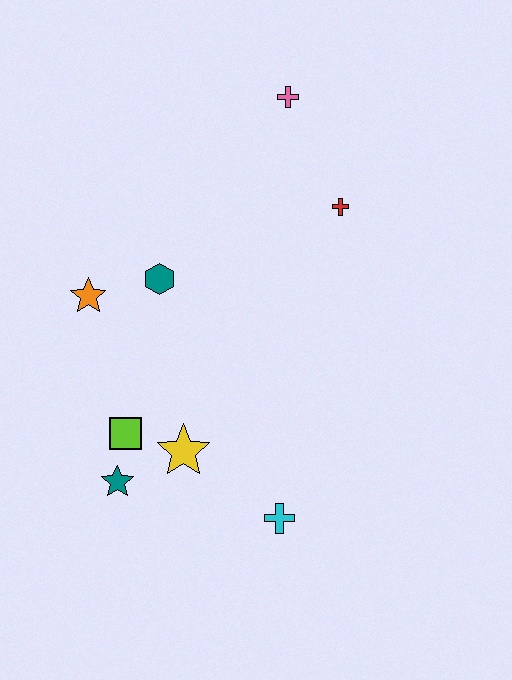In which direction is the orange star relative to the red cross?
The orange star is to the left of the red cross.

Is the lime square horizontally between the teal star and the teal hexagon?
Yes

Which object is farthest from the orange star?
The cyan cross is farthest from the orange star.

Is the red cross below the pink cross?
Yes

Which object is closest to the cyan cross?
The yellow star is closest to the cyan cross.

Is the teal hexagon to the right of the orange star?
Yes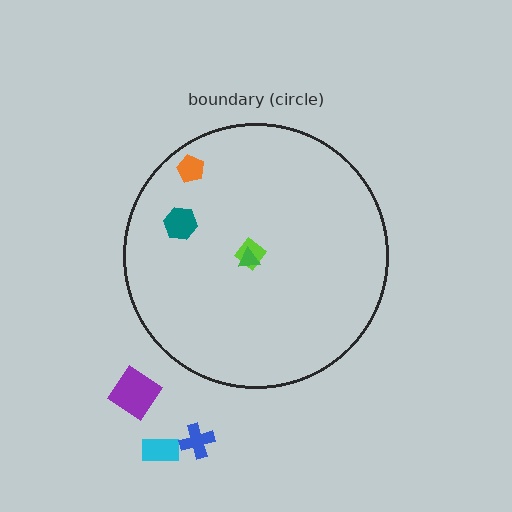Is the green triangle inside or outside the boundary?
Inside.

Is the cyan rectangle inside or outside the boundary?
Outside.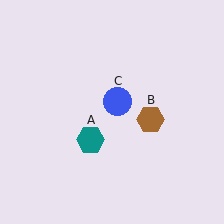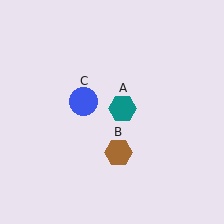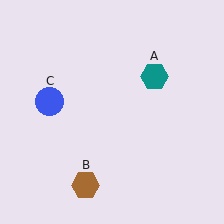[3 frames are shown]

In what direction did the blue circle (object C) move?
The blue circle (object C) moved left.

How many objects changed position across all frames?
3 objects changed position: teal hexagon (object A), brown hexagon (object B), blue circle (object C).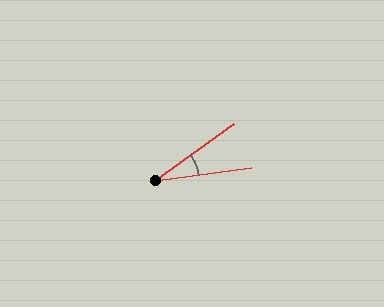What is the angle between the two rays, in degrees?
Approximately 28 degrees.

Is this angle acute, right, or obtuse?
It is acute.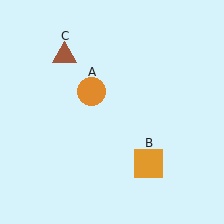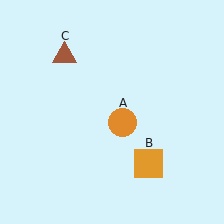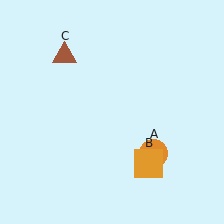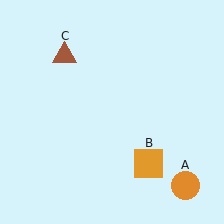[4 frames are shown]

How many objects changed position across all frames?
1 object changed position: orange circle (object A).